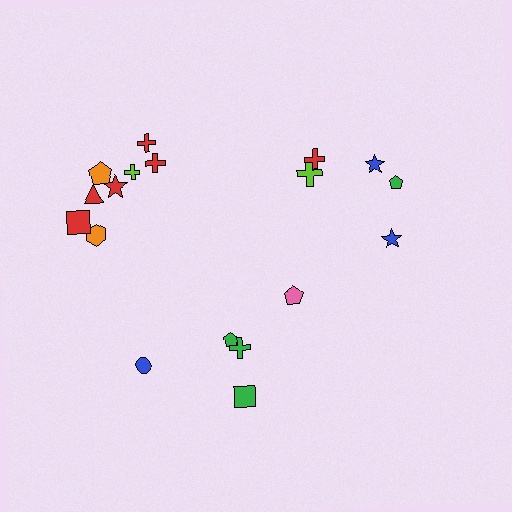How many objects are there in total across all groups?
There are 18 objects.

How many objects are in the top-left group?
There are 8 objects.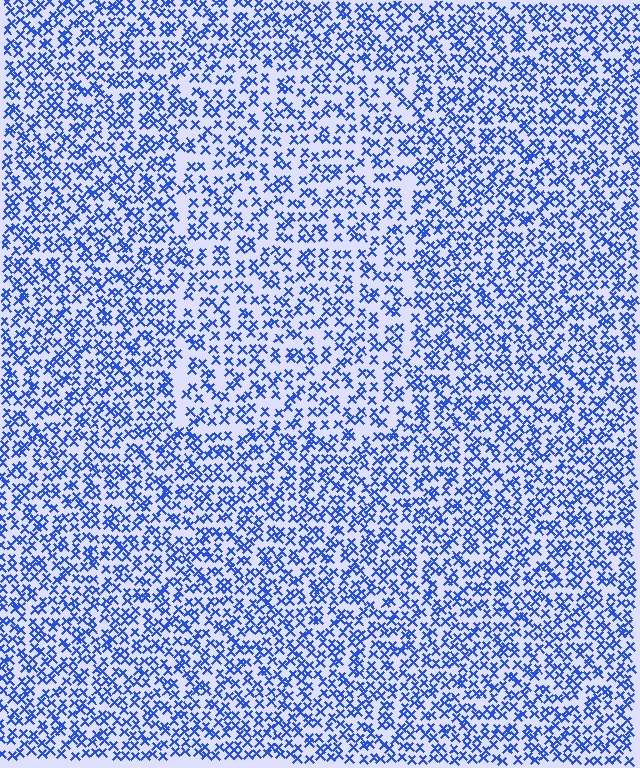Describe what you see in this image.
The image contains small blue elements arranged at two different densities. A rectangle-shaped region is visible where the elements are less densely packed than the surrounding area.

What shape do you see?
I see a rectangle.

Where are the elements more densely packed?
The elements are more densely packed outside the rectangle boundary.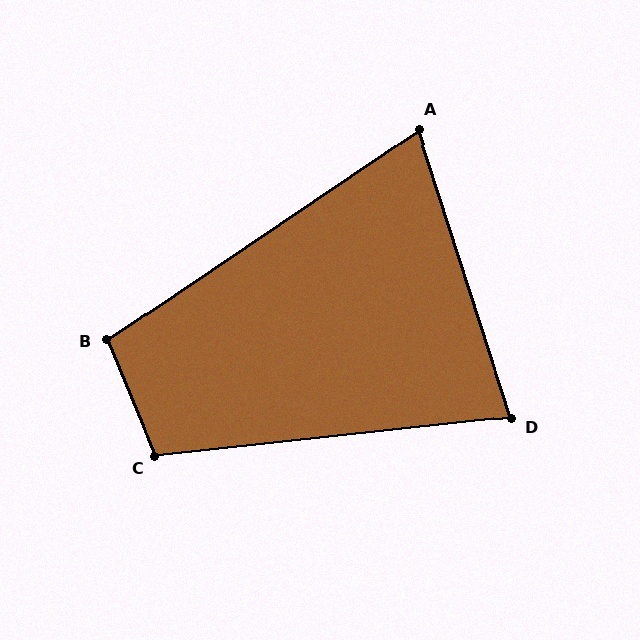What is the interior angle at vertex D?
Approximately 78 degrees (acute).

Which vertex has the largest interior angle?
C, at approximately 106 degrees.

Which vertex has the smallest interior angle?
A, at approximately 74 degrees.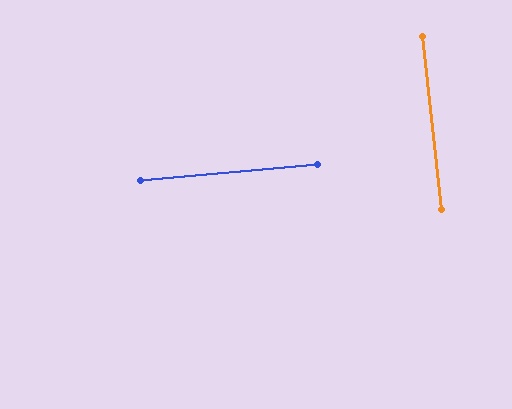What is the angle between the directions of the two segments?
Approximately 89 degrees.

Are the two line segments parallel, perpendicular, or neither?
Perpendicular — they meet at approximately 89°.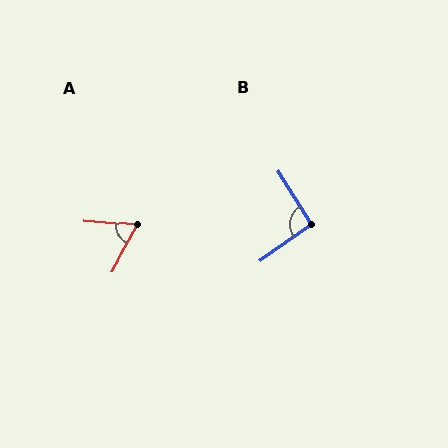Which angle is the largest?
B, at approximately 94 degrees.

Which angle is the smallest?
A, at approximately 66 degrees.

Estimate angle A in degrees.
Approximately 66 degrees.